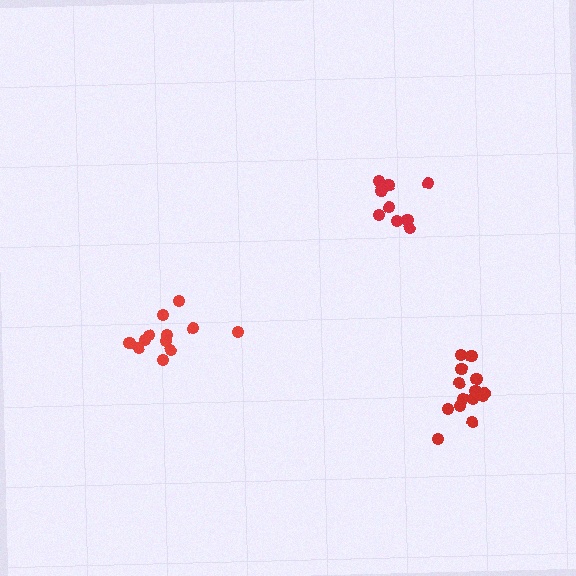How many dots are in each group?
Group 1: 9 dots, Group 2: 12 dots, Group 3: 14 dots (35 total).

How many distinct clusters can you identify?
There are 3 distinct clusters.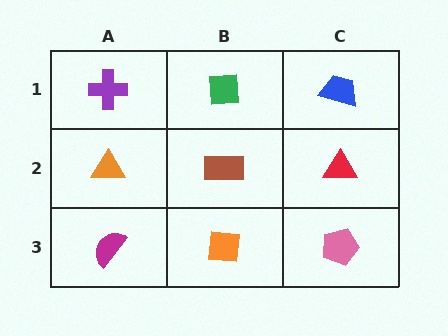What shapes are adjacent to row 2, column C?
A blue trapezoid (row 1, column C), a pink pentagon (row 3, column C), a brown rectangle (row 2, column B).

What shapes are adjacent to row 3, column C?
A red triangle (row 2, column C), an orange square (row 3, column B).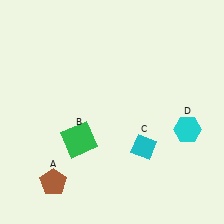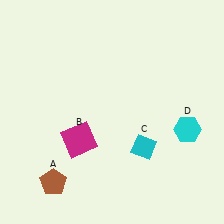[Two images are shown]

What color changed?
The square (B) changed from green in Image 1 to magenta in Image 2.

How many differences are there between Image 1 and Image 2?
There is 1 difference between the two images.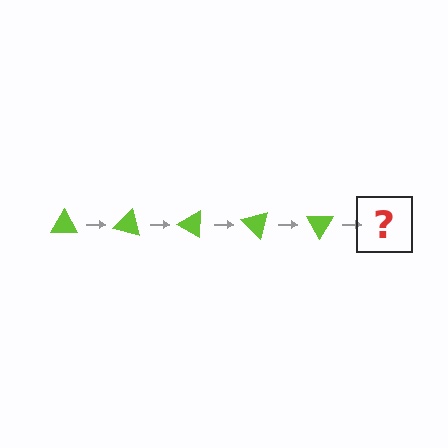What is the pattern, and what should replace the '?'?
The pattern is that the triangle rotates 15 degrees each step. The '?' should be a lime triangle rotated 75 degrees.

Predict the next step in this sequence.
The next step is a lime triangle rotated 75 degrees.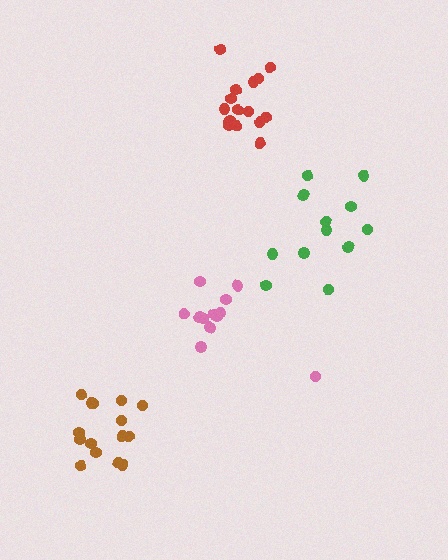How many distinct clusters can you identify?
There are 4 distinct clusters.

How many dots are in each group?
Group 1: 12 dots, Group 2: 15 dots, Group 3: 12 dots, Group 4: 15 dots (54 total).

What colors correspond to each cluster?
The clusters are colored: green, red, pink, brown.